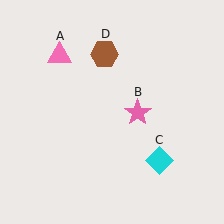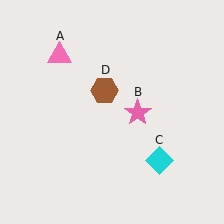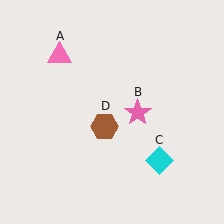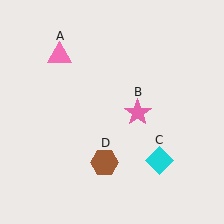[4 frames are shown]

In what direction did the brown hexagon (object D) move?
The brown hexagon (object D) moved down.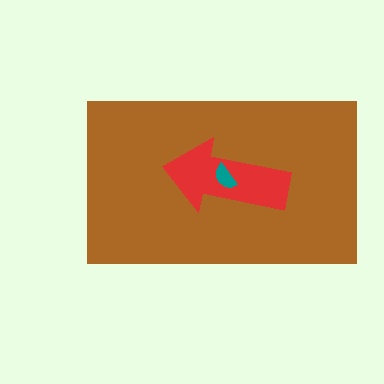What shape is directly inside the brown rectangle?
The red arrow.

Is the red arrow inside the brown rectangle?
Yes.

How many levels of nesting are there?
3.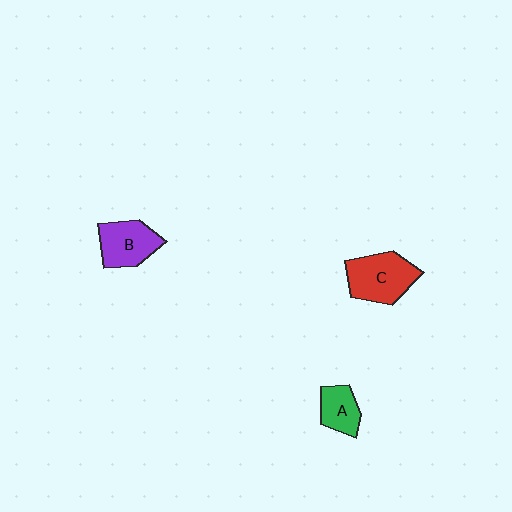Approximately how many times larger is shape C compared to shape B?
Approximately 1.2 times.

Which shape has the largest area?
Shape C (red).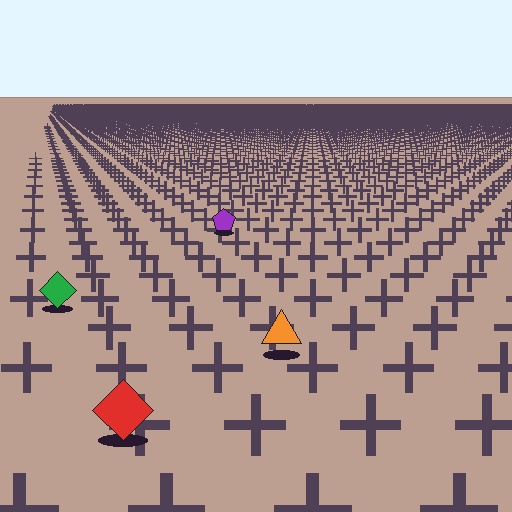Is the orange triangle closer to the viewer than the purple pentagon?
Yes. The orange triangle is closer — you can tell from the texture gradient: the ground texture is coarser near it.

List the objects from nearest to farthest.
From nearest to farthest: the red diamond, the orange triangle, the green diamond, the purple pentagon.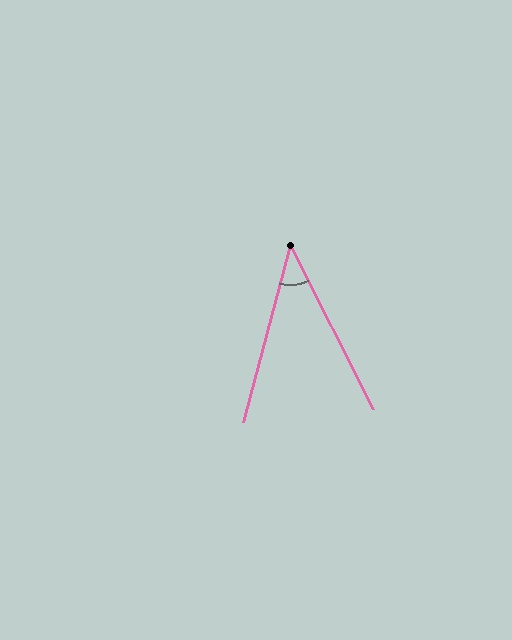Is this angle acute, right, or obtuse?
It is acute.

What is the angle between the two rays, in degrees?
Approximately 42 degrees.